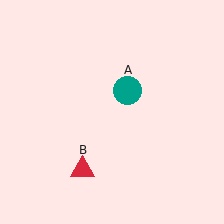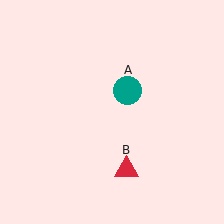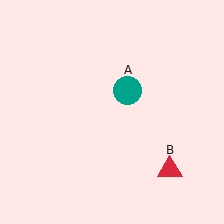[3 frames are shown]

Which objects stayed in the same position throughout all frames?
Teal circle (object A) remained stationary.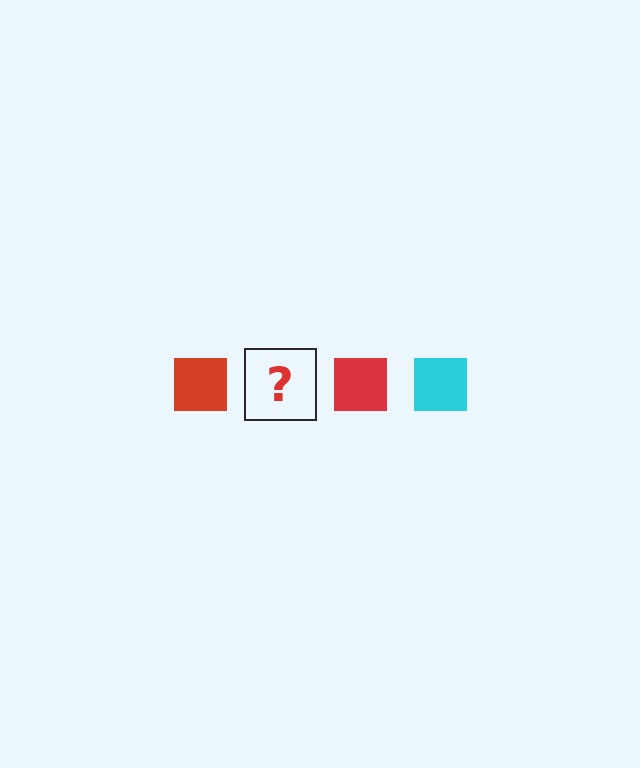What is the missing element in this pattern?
The missing element is a cyan square.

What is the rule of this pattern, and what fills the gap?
The rule is that the pattern cycles through red, cyan squares. The gap should be filled with a cyan square.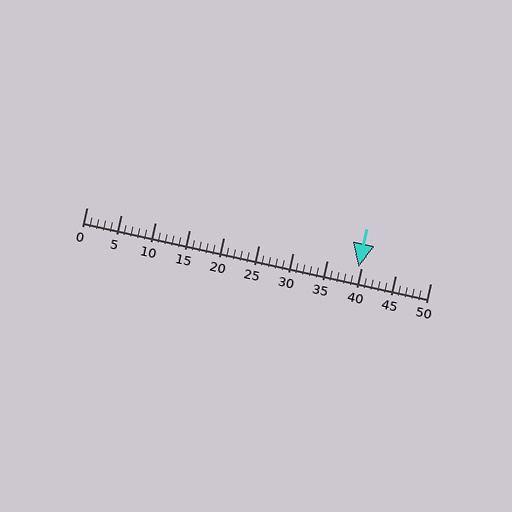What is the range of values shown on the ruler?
The ruler shows values from 0 to 50.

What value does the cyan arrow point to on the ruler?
The cyan arrow points to approximately 40.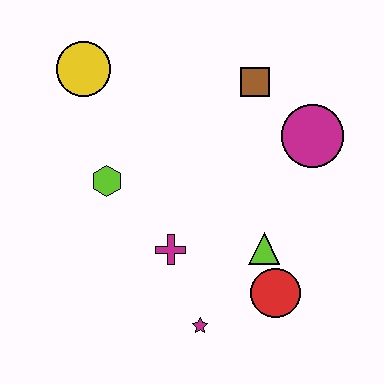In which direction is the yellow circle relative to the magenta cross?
The yellow circle is above the magenta cross.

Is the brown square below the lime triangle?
No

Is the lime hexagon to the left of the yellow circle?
No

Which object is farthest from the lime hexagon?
The magenta circle is farthest from the lime hexagon.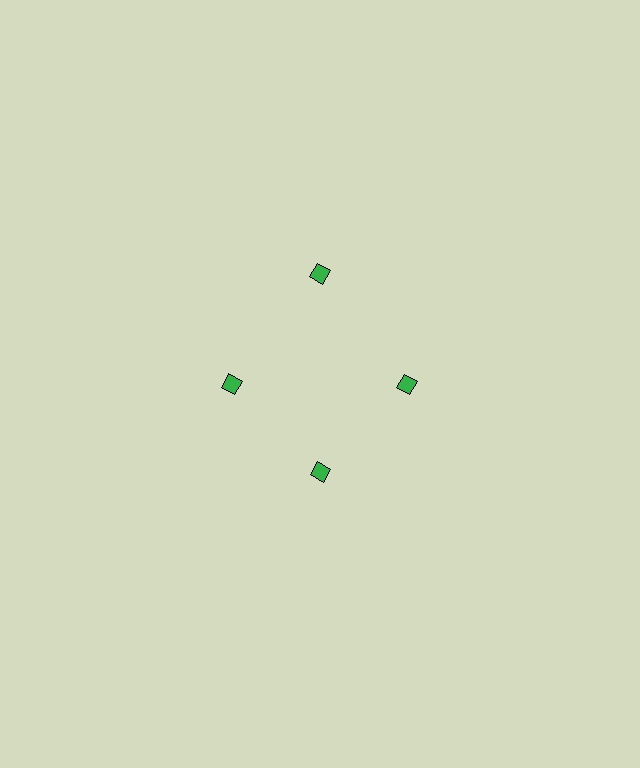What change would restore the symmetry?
The symmetry would be restored by moving it inward, back onto the ring so that all 4 diamonds sit at equal angles and equal distance from the center.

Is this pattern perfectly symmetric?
No. The 4 green diamonds are arranged in a ring, but one element near the 12 o'clock position is pushed outward from the center, breaking the 4-fold rotational symmetry.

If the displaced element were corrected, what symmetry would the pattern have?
It would have 4-fold rotational symmetry — the pattern would map onto itself every 90 degrees.